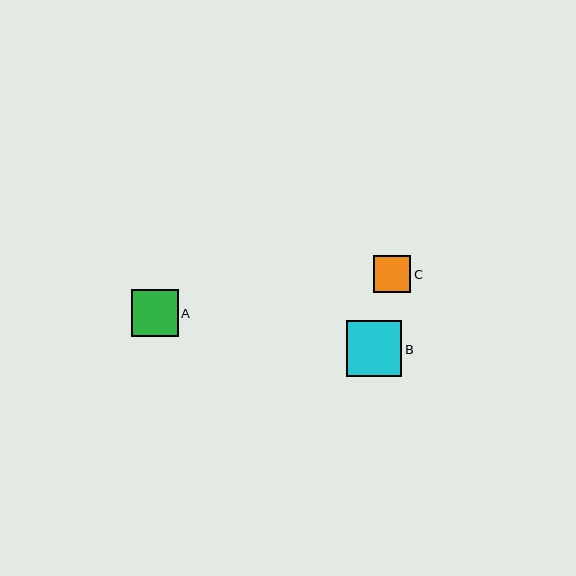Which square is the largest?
Square B is the largest with a size of approximately 55 pixels.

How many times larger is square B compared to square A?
Square B is approximately 1.2 times the size of square A.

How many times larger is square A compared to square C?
Square A is approximately 1.3 times the size of square C.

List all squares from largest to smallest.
From largest to smallest: B, A, C.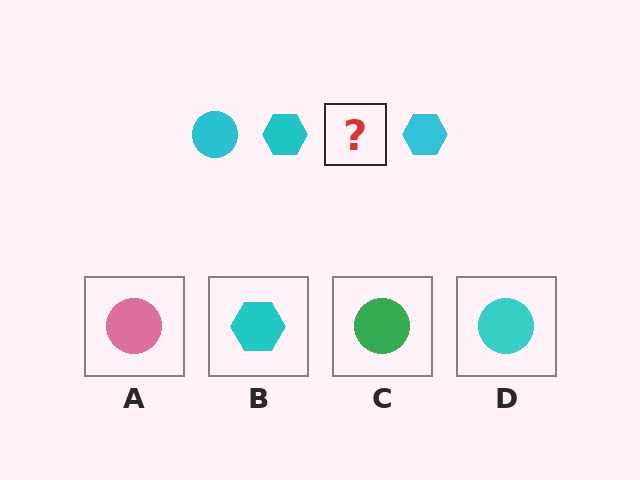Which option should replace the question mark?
Option D.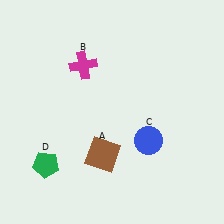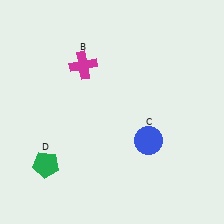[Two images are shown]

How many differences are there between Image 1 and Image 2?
There is 1 difference between the two images.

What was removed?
The brown square (A) was removed in Image 2.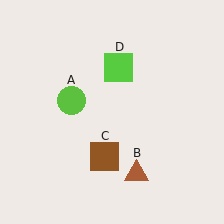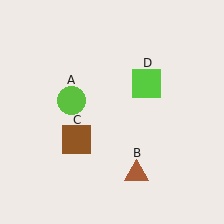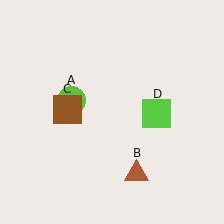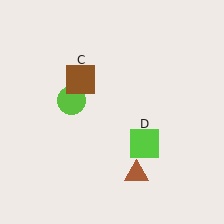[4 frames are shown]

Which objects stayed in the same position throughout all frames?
Lime circle (object A) and brown triangle (object B) remained stationary.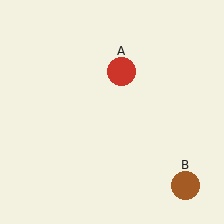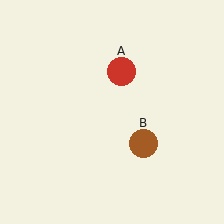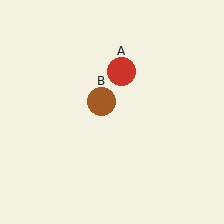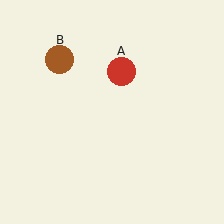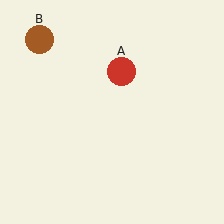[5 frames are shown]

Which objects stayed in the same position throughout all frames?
Red circle (object A) remained stationary.